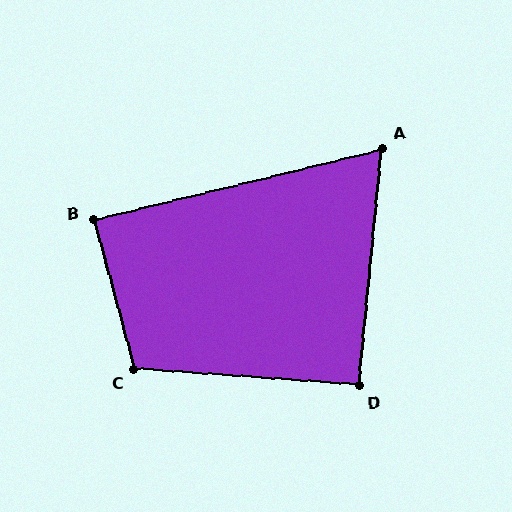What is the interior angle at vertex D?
Approximately 91 degrees (approximately right).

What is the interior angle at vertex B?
Approximately 89 degrees (approximately right).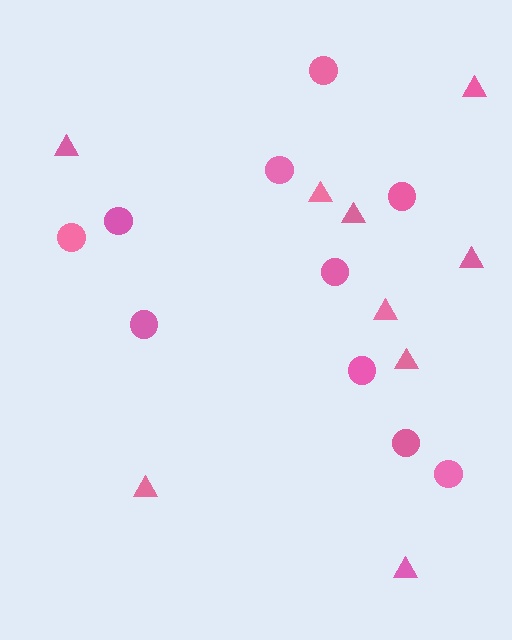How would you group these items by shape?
There are 2 groups: one group of circles (10) and one group of triangles (9).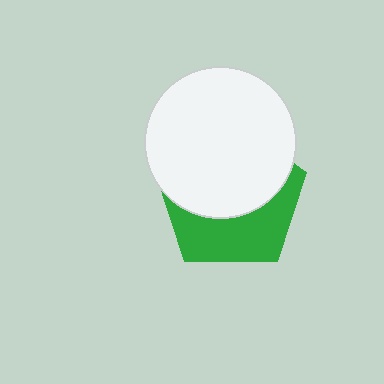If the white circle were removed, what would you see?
You would see the complete green pentagon.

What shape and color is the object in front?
The object in front is a white circle.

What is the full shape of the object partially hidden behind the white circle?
The partially hidden object is a green pentagon.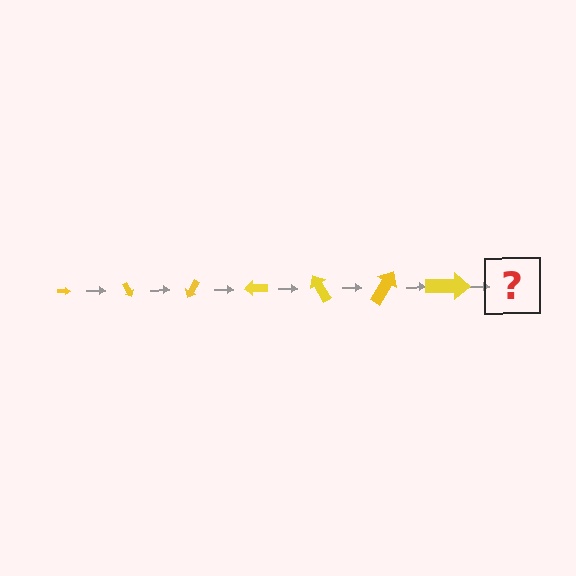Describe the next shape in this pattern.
It should be an arrow, larger than the previous one and rotated 420 degrees from the start.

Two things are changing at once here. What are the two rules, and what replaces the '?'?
The two rules are that the arrow grows larger each step and it rotates 60 degrees each step. The '?' should be an arrow, larger than the previous one and rotated 420 degrees from the start.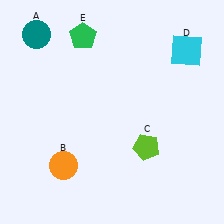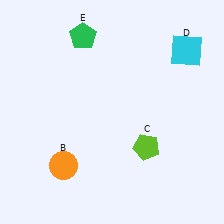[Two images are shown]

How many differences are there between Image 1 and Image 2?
There is 1 difference between the two images.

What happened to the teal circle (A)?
The teal circle (A) was removed in Image 2. It was in the top-left area of Image 1.